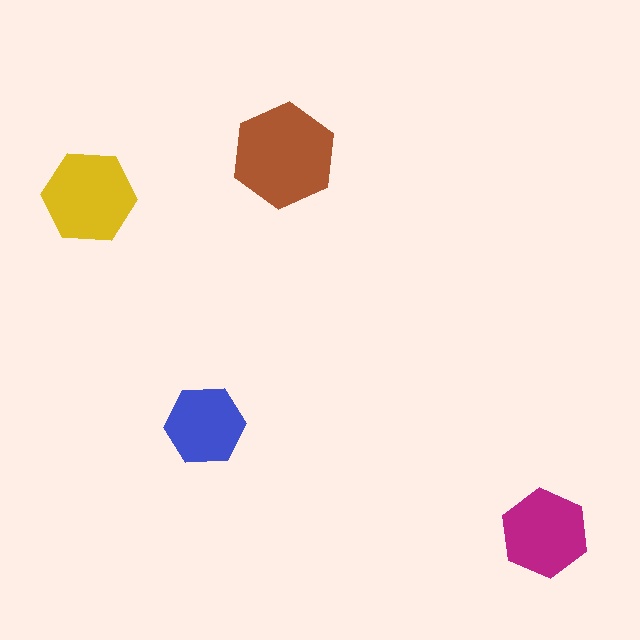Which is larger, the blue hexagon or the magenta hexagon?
The magenta one.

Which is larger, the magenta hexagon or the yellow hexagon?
The yellow one.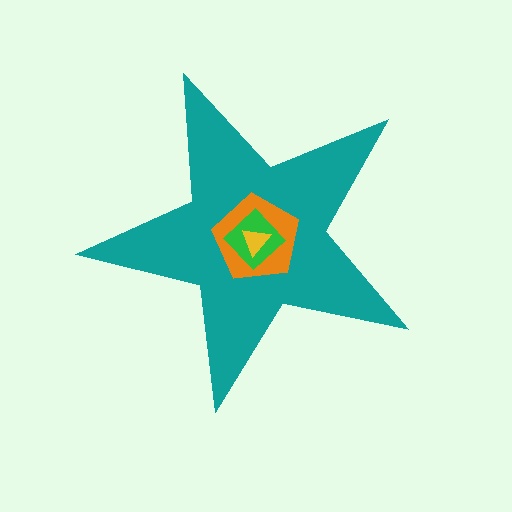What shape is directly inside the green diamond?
The yellow triangle.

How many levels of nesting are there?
4.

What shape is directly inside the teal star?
The orange pentagon.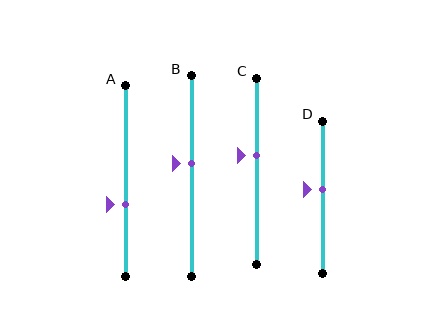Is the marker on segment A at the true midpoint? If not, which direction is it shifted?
No, the marker on segment A is shifted downward by about 12% of the segment length.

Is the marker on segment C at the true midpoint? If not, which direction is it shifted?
No, the marker on segment C is shifted upward by about 8% of the segment length.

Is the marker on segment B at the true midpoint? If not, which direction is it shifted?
No, the marker on segment B is shifted upward by about 6% of the segment length.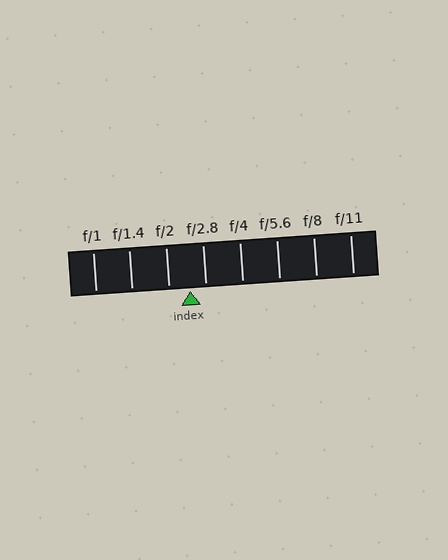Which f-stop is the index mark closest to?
The index mark is closest to f/2.8.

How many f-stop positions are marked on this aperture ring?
There are 8 f-stop positions marked.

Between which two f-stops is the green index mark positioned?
The index mark is between f/2 and f/2.8.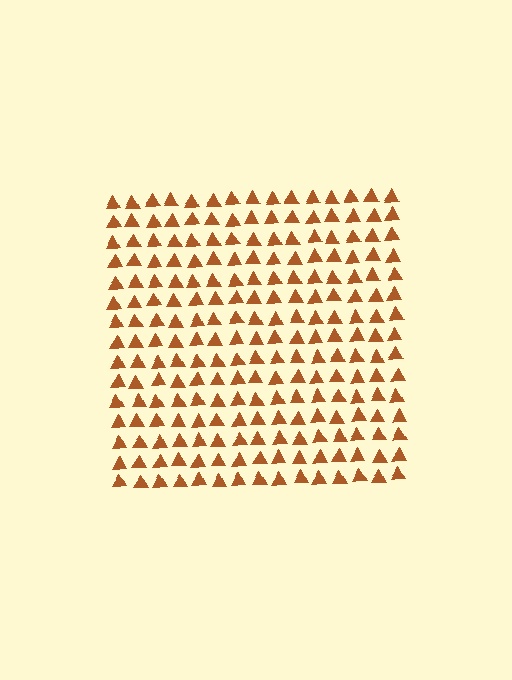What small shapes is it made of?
It is made of small triangles.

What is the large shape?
The large shape is a square.